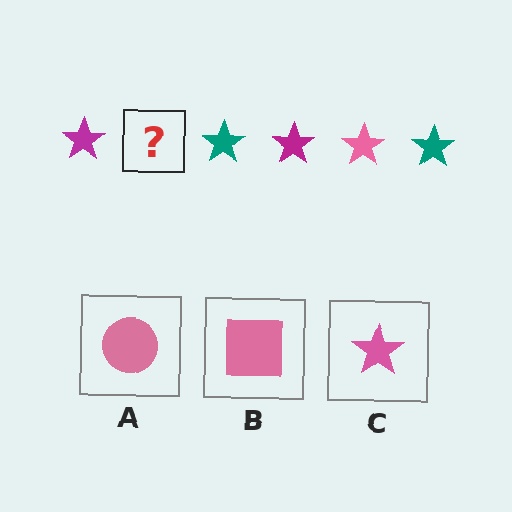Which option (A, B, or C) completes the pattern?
C.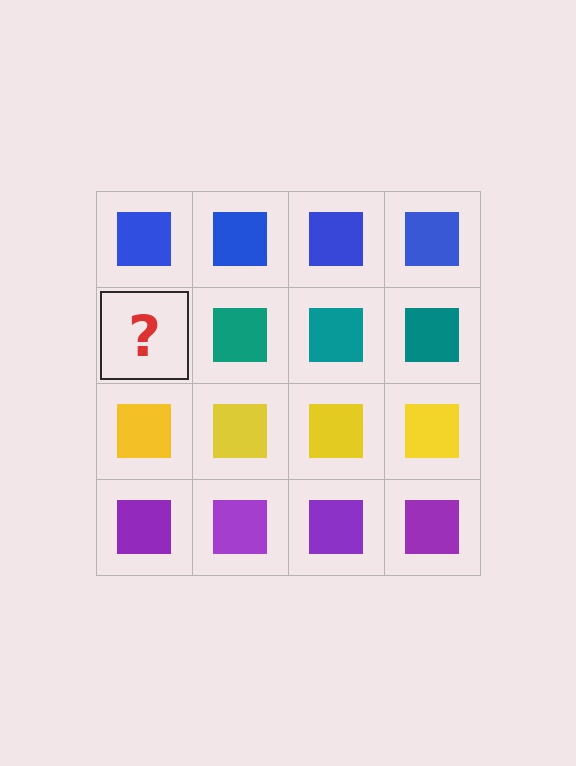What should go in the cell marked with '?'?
The missing cell should contain a teal square.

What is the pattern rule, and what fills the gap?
The rule is that each row has a consistent color. The gap should be filled with a teal square.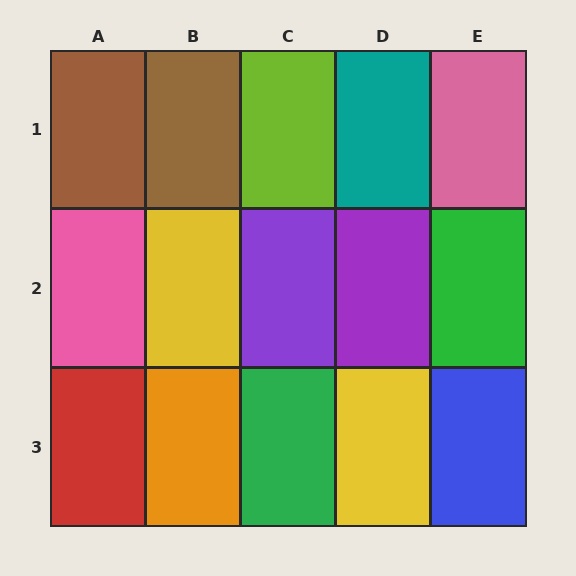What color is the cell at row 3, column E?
Blue.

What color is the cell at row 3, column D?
Yellow.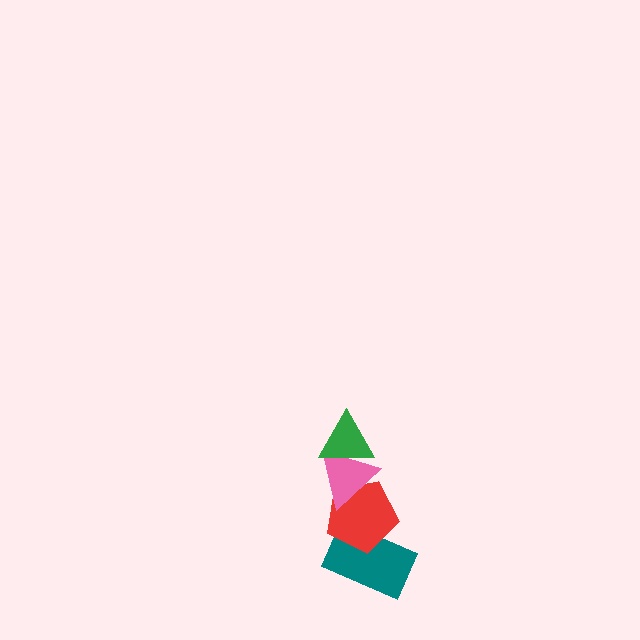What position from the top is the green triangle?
The green triangle is 1st from the top.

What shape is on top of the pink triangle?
The green triangle is on top of the pink triangle.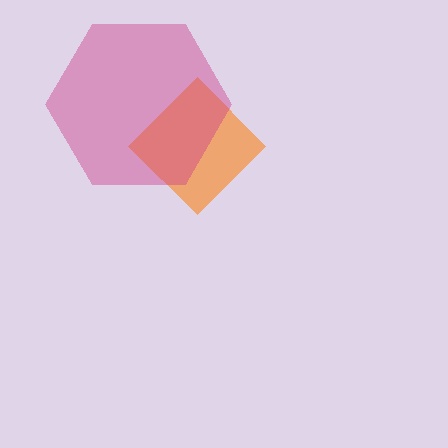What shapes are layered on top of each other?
The layered shapes are: an orange diamond, a magenta hexagon.